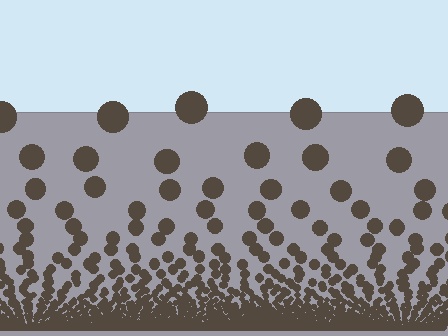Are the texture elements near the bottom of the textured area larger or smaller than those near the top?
Smaller. The gradient is inverted — elements near the bottom are smaller and denser.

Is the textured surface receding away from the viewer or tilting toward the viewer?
The surface appears to tilt toward the viewer. Texture elements get larger and sparser toward the top.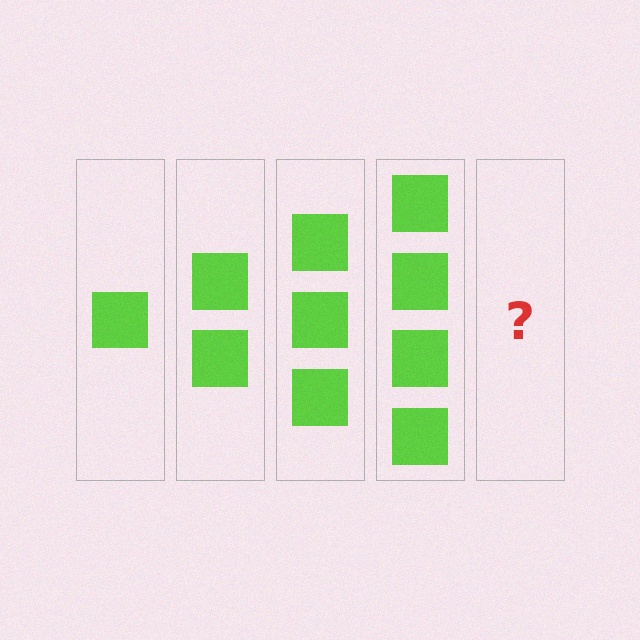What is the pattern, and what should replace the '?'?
The pattern is that each step adds one more square. The '?' should be 5 squares.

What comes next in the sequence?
The next element should be 5 squares.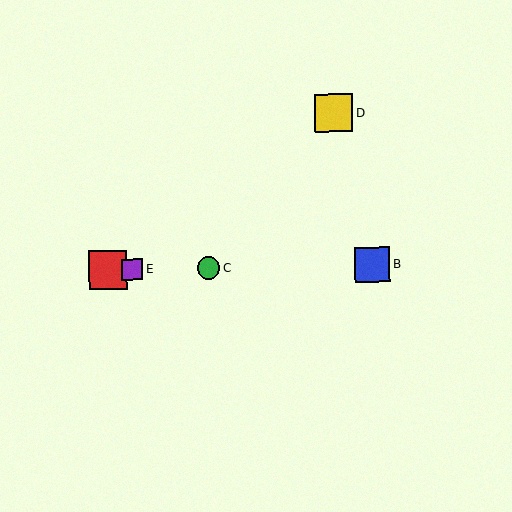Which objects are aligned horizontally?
Objects A, B, C, E are aligned horizontally.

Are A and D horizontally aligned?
No, A is at y≈270 and D is at y≈113.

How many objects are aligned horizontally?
4 objects (A, B, C, E) are aligned horizontally.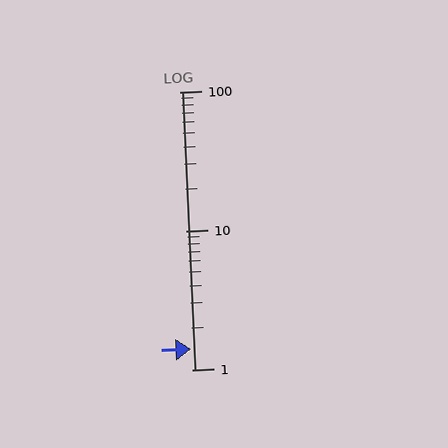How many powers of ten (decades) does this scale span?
The scale spans 2 decades, from 1 to 100.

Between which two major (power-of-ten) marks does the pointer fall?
The pointer is between 1 and 10.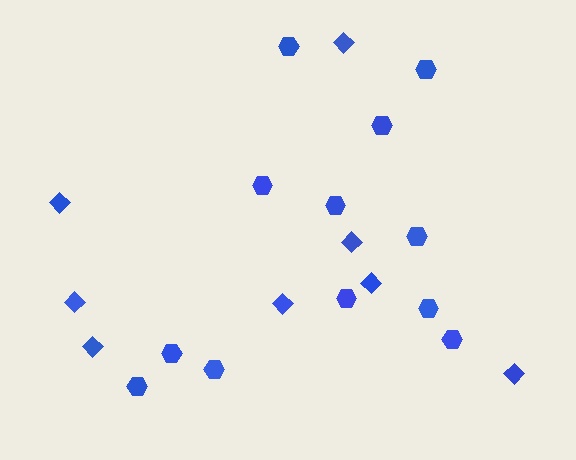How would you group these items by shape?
There are 2 groups: one group of hexagons (12) and one group of diamonds (8).